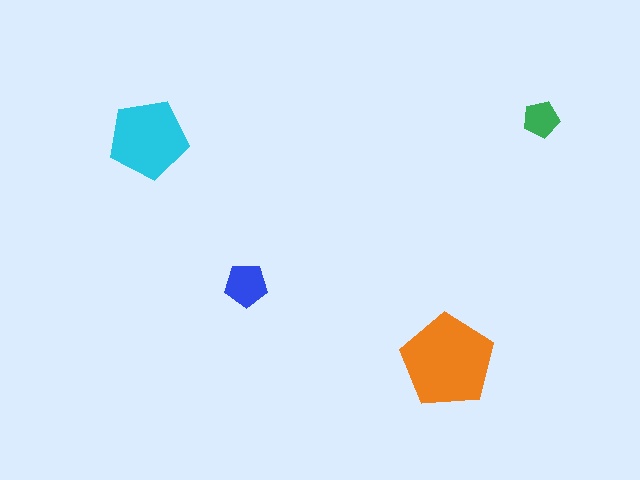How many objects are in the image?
There are 4 objects in the image.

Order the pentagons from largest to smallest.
the orange one, the cyan one, the blue one, the green one.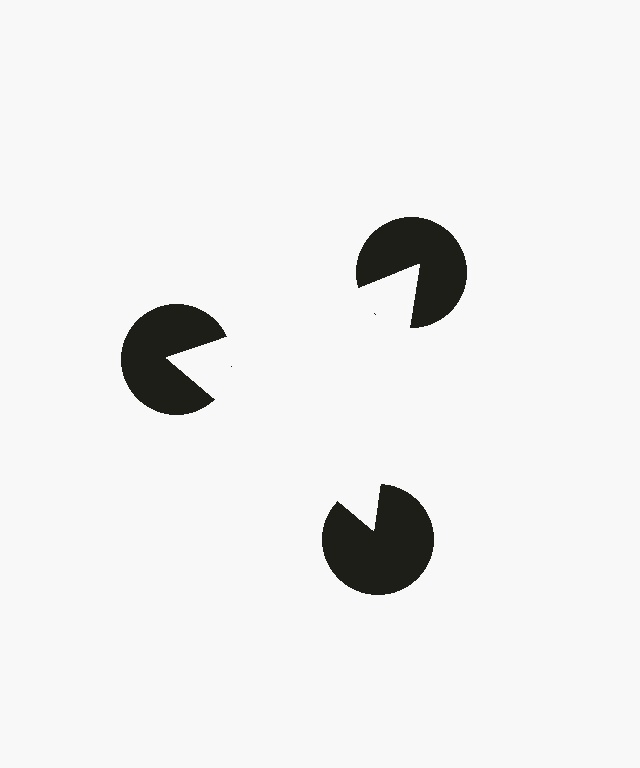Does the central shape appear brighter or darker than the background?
It typically appears slightly brighter than the background, even though no actual brightness change is drawn.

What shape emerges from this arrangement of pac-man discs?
An illusory triangle — its edges are inferred from the aligned wedge cuts in the pac-man discs, not physically drawn.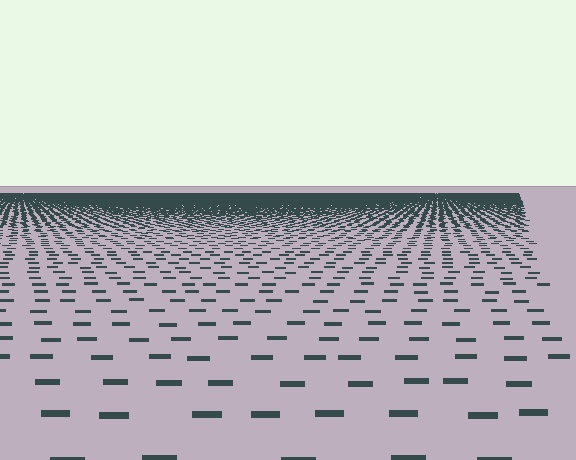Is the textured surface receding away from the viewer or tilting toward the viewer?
The surface is receding away from the viewer. Texture elements get smaller and denser toward the top.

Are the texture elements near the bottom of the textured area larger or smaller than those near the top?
Larger. Near the bottom, elements are closer to the viewer and appear at a bigger on-screen size.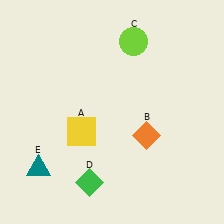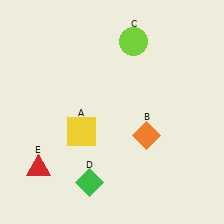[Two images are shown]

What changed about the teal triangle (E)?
In Image 1, E is teal. In Image 2, it changed to red.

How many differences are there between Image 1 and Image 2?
There is 1 difference between the two images.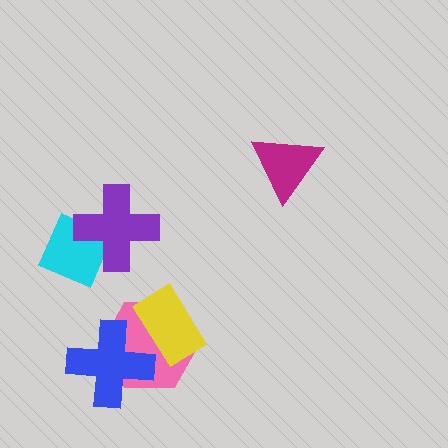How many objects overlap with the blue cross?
2 objects overlap with the blue cross.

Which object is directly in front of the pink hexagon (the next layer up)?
The yellow rectangle is directly in front of the pink hexagon.